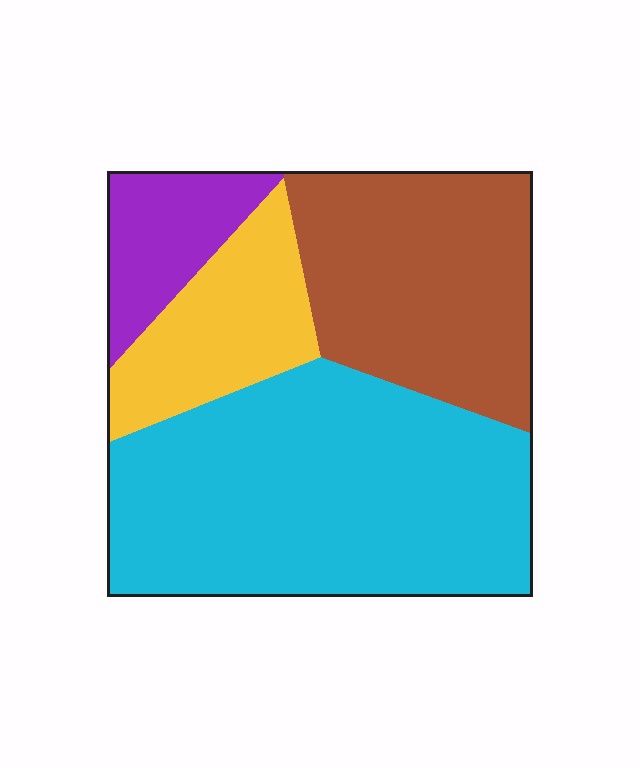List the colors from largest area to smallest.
From largest to smallest: cyan, brown, yellow, purple.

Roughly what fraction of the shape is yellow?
Yellow covers about 15% of the shape.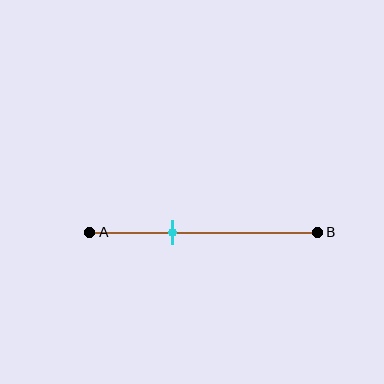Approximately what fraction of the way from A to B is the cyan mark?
The cyan mark is approximately 35% of the way from A to B.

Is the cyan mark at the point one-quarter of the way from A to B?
No, the mark is at about 35% from A, not at the 25% one-quarter point.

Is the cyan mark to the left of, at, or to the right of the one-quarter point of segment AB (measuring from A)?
The cyan mark is to the right of the one-quarter point of segment AB.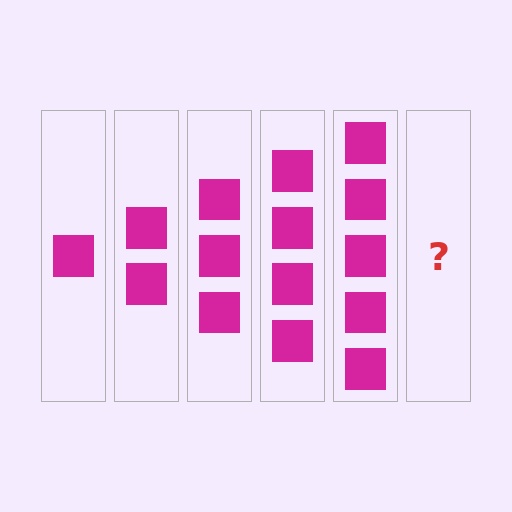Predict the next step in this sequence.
The next step is 6 squares.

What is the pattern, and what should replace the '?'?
The pattern is that each step adds one more square. The '?' should be 6 squares.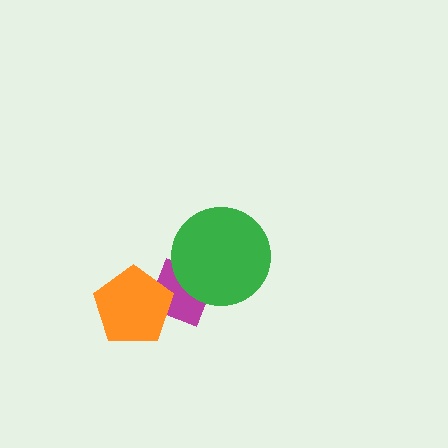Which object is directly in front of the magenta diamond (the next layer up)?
The green circle is directly in front of the magenta diamond.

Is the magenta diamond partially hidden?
Yes, it is partially covered by another shape.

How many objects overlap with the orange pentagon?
1 object overlaps with the orange pentagon.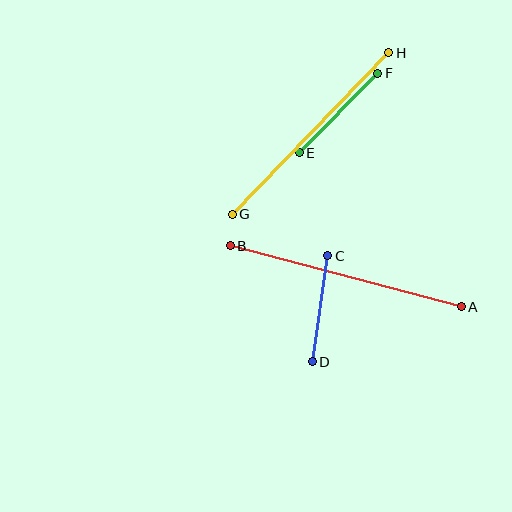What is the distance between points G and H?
The distance is approximately 225 pixels.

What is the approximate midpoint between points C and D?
The midpoint is at approximately (320, 309) pixels.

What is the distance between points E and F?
The distance is approximately 112 pixels.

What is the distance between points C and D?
The distance is approximately 107 pixels.